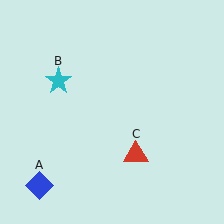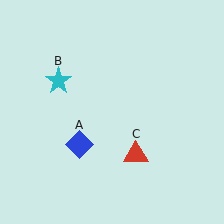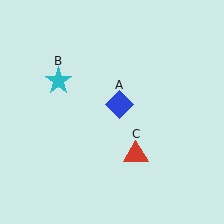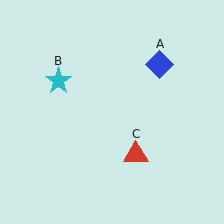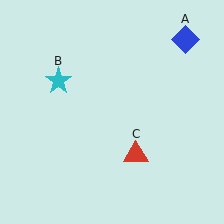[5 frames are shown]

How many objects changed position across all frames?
1 object changed position: blue diamond (object A).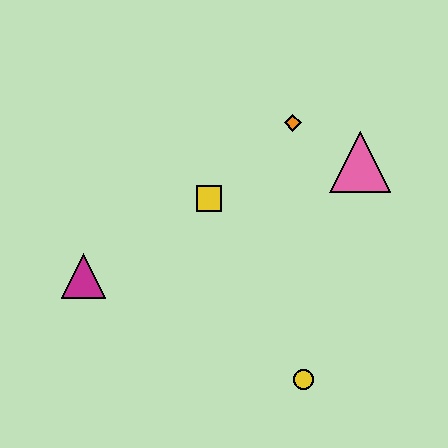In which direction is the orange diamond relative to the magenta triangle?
The orange diamond is to the right of the magenta triangle.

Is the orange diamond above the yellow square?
Yes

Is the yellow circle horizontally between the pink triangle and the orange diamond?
Yes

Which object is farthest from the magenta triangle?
The pink triangle is farthest from the magenta triangle.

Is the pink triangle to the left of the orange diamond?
No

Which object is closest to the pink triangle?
The orange diamond is closest to the pink triangle.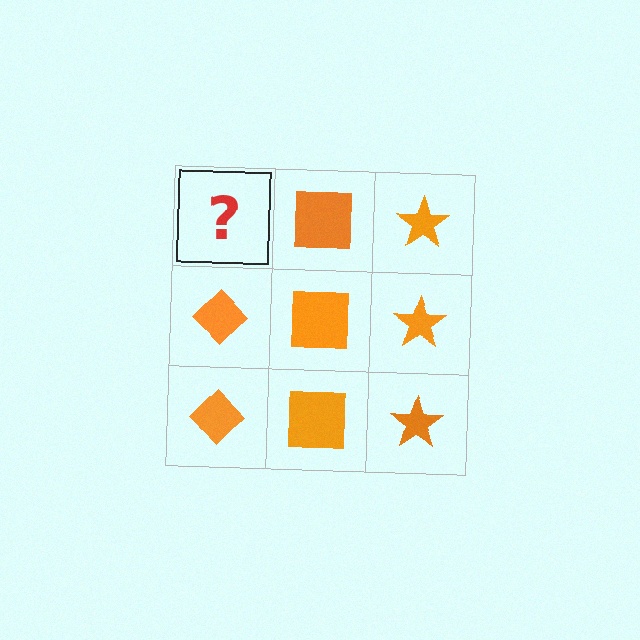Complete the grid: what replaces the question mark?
The question mark should be replaced with an orange diamond.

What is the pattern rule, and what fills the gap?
The rule is that each column has a consistent shape. The gap should be filled with an orange diamond.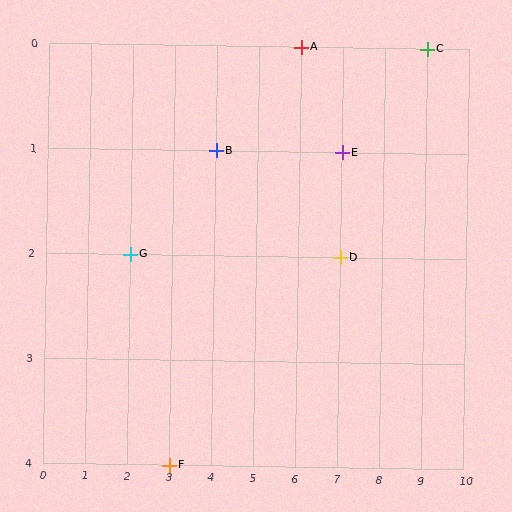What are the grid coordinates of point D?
Point D is at grid coordinates (7, 2).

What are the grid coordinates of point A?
Point A is at grid coordinates (6, 0).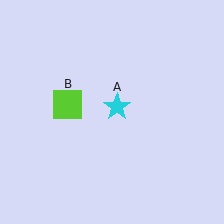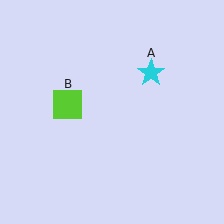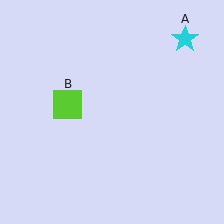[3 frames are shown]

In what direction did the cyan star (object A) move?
The cyan star (object A) moved up and to the right.